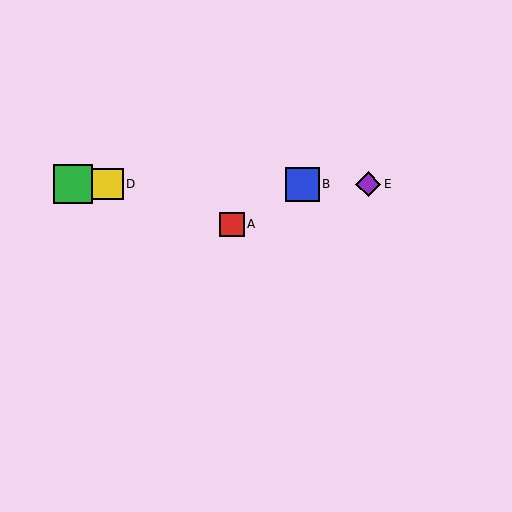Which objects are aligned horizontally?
Objects B, C, D, E are aligned horizontally.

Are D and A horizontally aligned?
No, D is at y≈184 and A is at y≈224.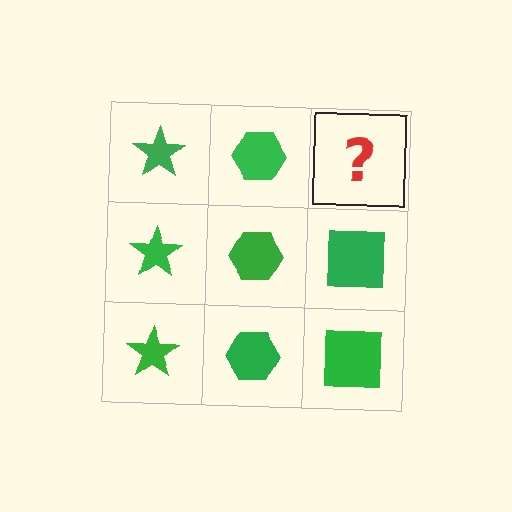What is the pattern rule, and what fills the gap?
The rule is that each column has a consistent shape. The gap should be filled with a green square.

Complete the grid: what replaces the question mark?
The question mark should be replaced with a green square.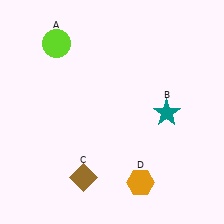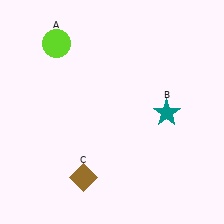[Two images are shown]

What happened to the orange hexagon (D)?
The orange hexagon (D) was removed in Image 2. It was in the bottom-right area of Image 1.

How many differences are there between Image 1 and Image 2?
There is 1 difference between the two images.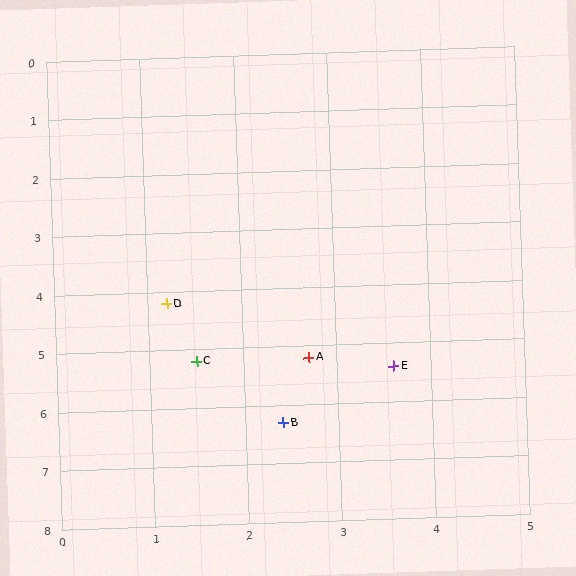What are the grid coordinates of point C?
Point C is at approximately (1.5, 5.2).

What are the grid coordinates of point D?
Point D is at approximately (1.2, 4.2).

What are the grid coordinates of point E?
Point E is at approximately (3.6, 5.4).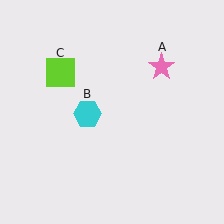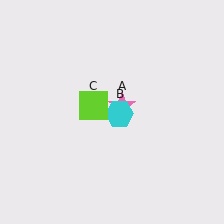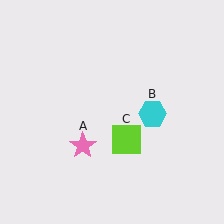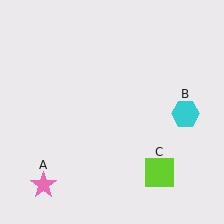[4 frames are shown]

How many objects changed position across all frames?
3 objects changed position: pink star (object A), cyan hexagon (object B), lime square (object C).